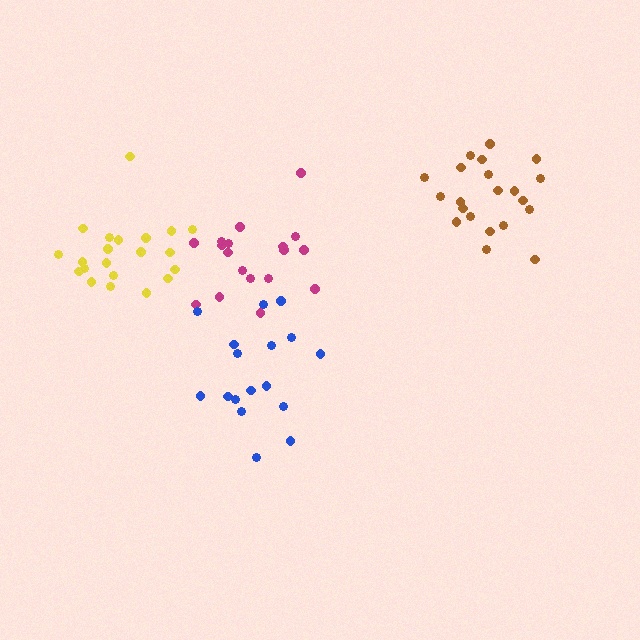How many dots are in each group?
Group 1: 18 dots, Group 2: 17 dots, Group 3: 21 dots, Group 4: 21 dots (77 total).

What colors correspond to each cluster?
The clusters are colored: magenta, blue, brown, yellow.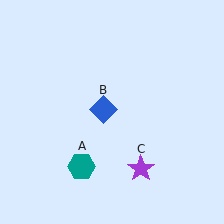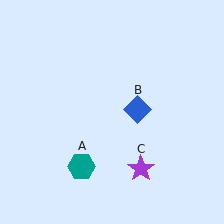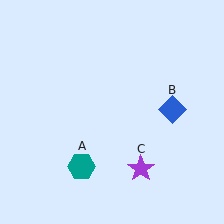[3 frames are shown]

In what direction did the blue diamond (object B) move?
The blue diamond (object B) moved right.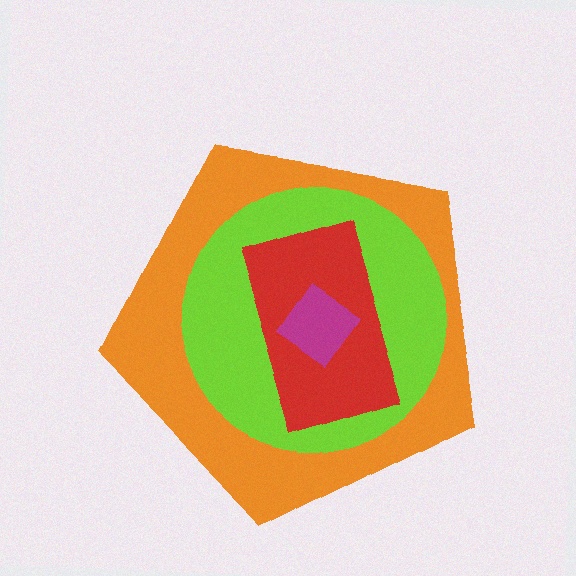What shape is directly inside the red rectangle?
The magenta diamond.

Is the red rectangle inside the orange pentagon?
Yes.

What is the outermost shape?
The orange pentagon.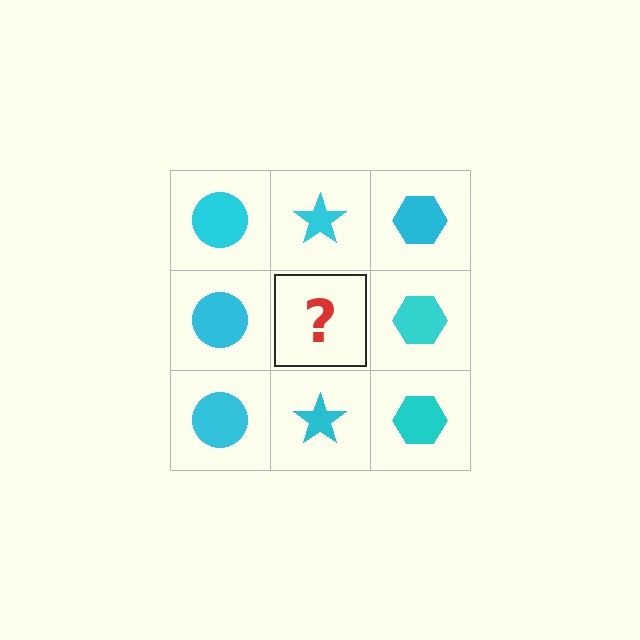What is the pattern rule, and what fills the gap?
The rule is that each column has a consistent shape. The gap should be filled with a cyan star.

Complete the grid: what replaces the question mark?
The question mark should be replaced with a cyan star.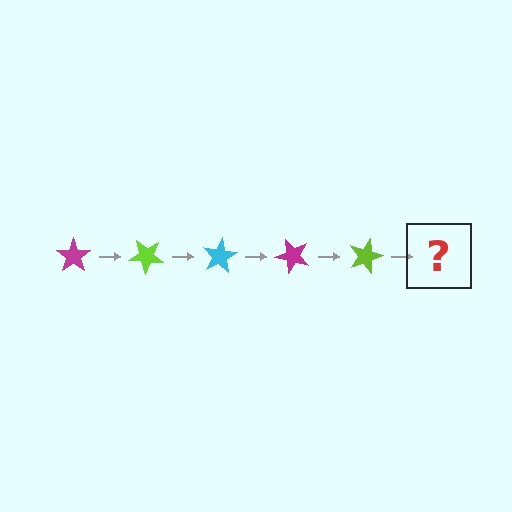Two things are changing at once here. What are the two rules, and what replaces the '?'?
The two rules are that it rotates 40 degrees each step and the color cycles through magenta, lime, and cyan. The '?' should be a cyan star, rotated 200 degrees from the start.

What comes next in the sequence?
The next element should be a cyan star, rotated 200 degrees from the start.